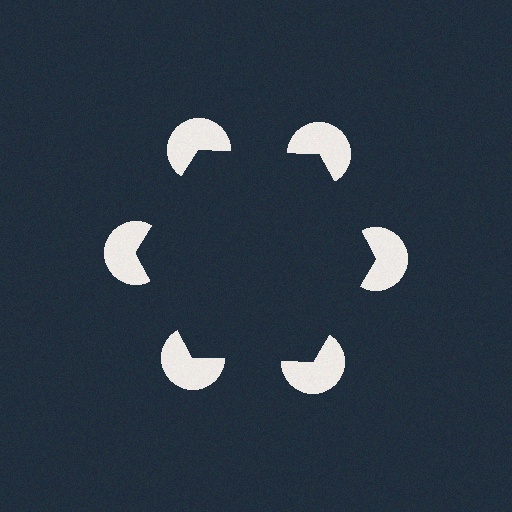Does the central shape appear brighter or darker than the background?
It typically appears slightly darker than the background, even though no actual brightness change is drawn.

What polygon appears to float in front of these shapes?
An illusory hexagon — its edges are inferred from the aligned wedge cuts in the pac-man discs, not physically drawn.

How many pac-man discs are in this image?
There are 6 — one at each vertex of the illusory hexagon.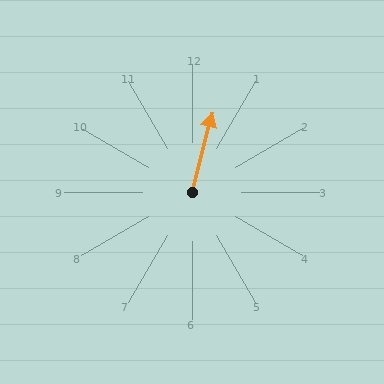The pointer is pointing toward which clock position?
Roughly 12 o'clock.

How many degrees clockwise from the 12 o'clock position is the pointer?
Approximately 14 degrees.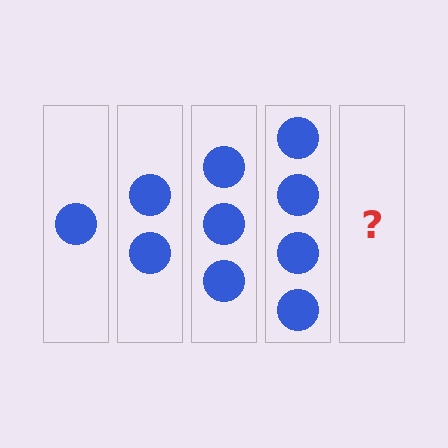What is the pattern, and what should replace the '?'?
The pattern is that each step adds one more circle. The '?' should be 5 circles.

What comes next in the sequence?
The next element should be 5 circles.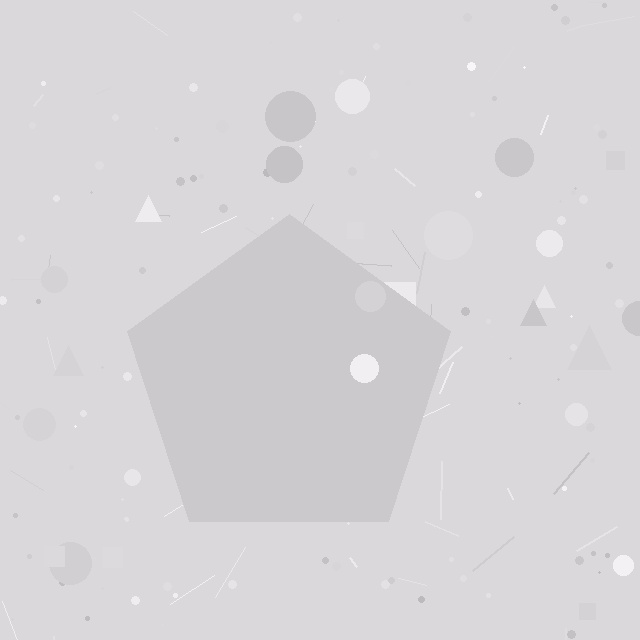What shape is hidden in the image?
A pentagon is hidden in the image.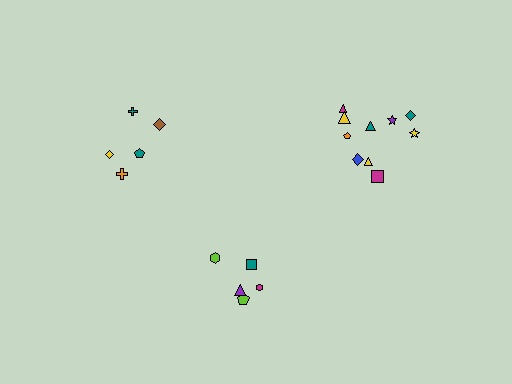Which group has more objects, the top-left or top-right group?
The top-right group.